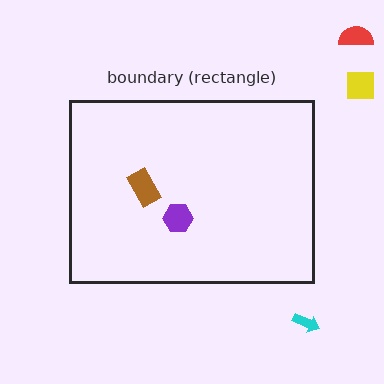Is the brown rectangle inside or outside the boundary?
Inside.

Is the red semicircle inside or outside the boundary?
Outside.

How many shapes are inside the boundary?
2 inside, 3 outside.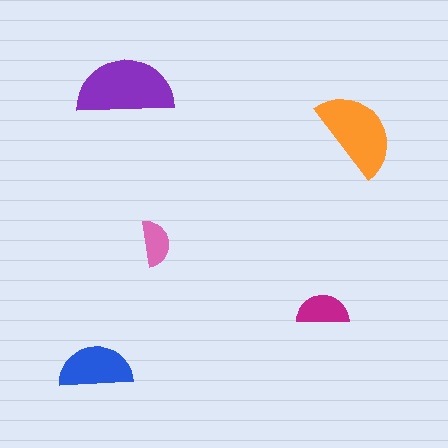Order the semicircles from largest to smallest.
the purple one, the orange one, the blue one, the magenta one, the pink one.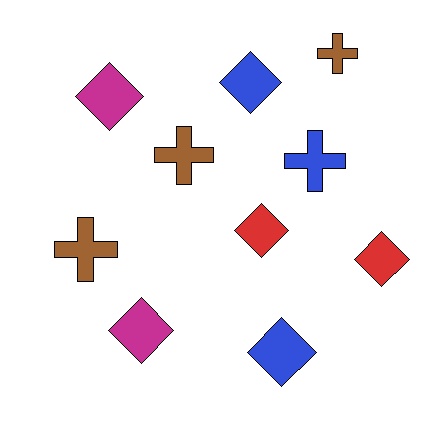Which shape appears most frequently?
Diamond, with 6 objects.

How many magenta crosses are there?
There are no magenta crosses.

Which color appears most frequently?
Blue, with 3 objects.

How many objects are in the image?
There are 10 objects.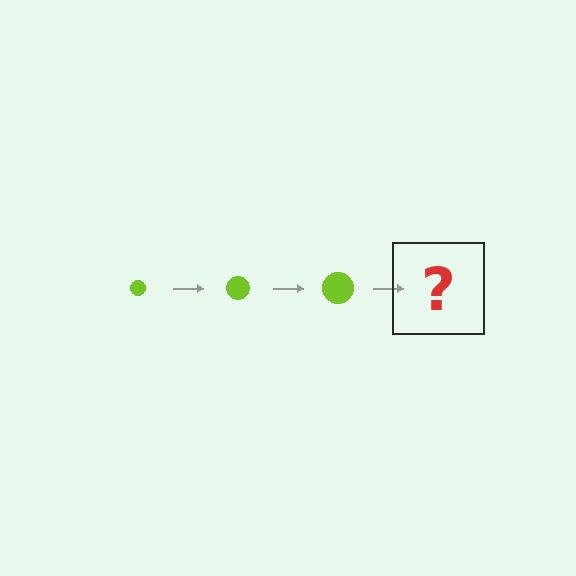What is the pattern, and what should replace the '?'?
The pattern is that the circle gets progressively larger each step. The '?' should be a lime circle, larger than the previous one.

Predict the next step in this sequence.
The next step is a lime circle, larger than the previous one.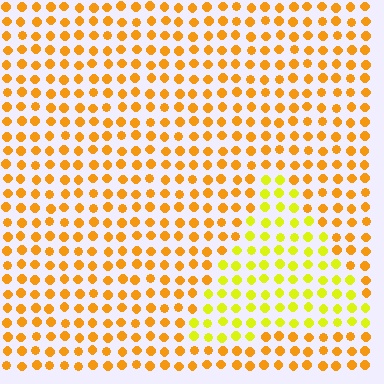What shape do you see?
I see a triangle.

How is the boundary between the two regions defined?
The boundary is defined purely by a slight shift in hue (about 32 degrees). Spacing, size, and orientation are identical on both sides.